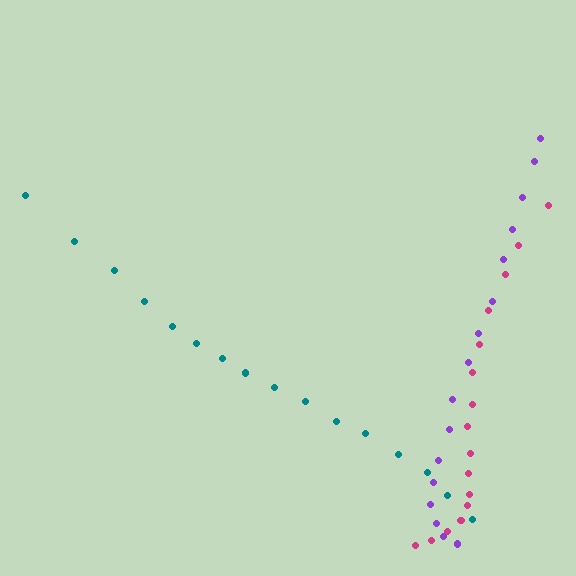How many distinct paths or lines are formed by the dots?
There are 3 distinct paths.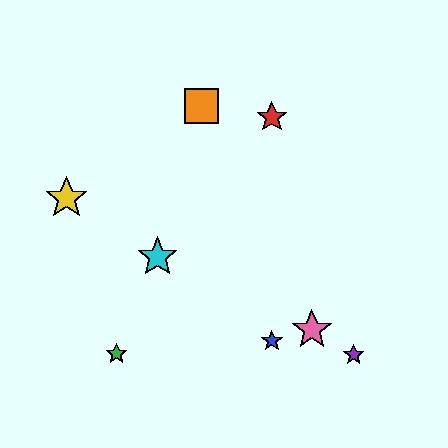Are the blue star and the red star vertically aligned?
Yes, both are at x≈272.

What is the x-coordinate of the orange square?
The orange square is at x≈201.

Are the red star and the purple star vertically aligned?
No, the red star is at x≈272 and the purple star is at x≈354.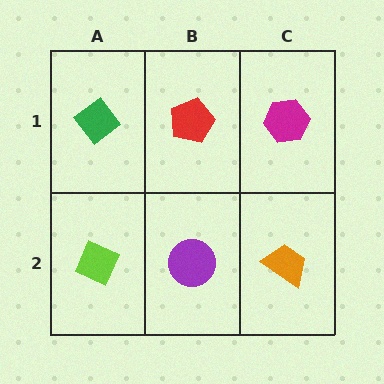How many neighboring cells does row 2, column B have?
3.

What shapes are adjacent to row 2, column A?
A green diamond (row 1, column A), a purple circle (row 2, column B).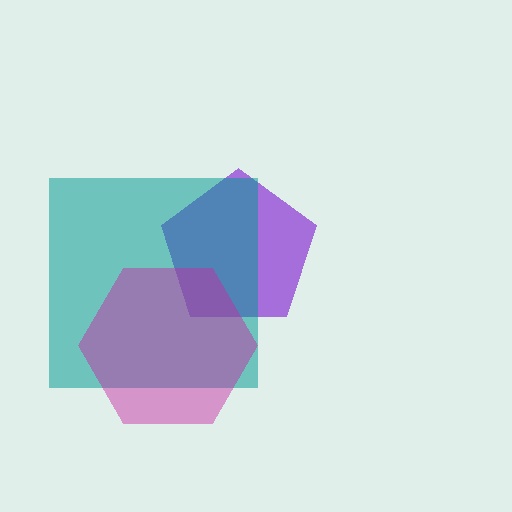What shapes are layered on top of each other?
The layered shapes are: a purple pentagon, a teal square, a magenta hexagon.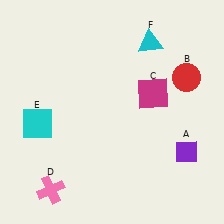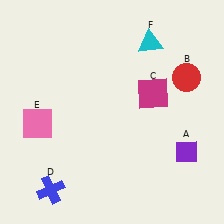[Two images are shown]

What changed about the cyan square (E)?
In Image 1, E is cyan. In Image 2, it changed to pink.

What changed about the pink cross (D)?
In Image 1, D is pink. In Image 2, it changed to blue.